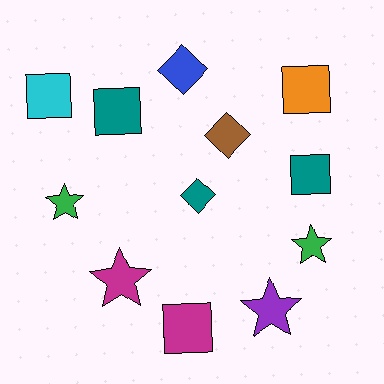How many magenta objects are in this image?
There are 2 magenta objects.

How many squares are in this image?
There are 5 squares.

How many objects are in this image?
There are 12 objects.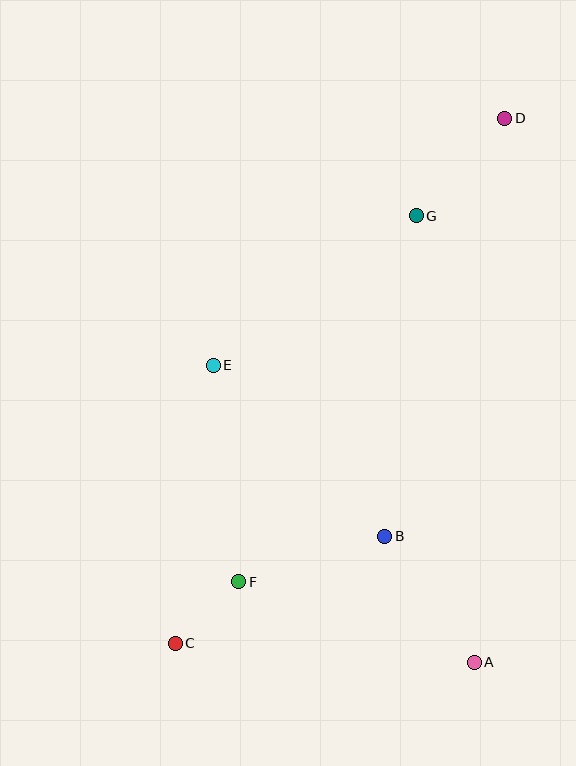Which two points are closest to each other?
Points C and F are closest to each other.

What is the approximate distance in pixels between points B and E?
The distance between B and E is approximately 242 pixels.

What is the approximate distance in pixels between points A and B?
The distance between A and B is approximately 154 pixels.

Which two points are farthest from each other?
Points C and D are farthest from each other.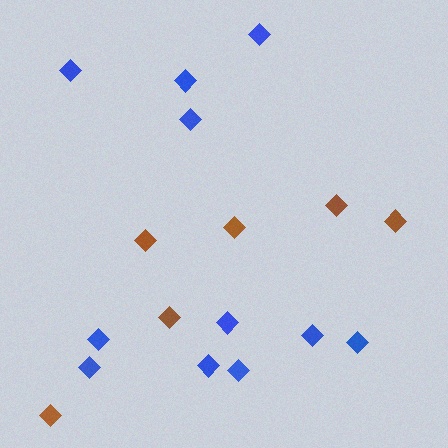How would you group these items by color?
There are 2 groups: one group of blue diamonds (11) and one group of brown diamonds (6).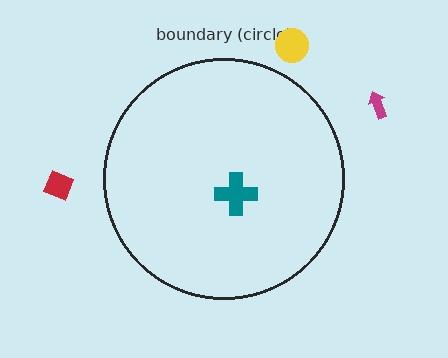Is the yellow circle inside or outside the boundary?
Outside.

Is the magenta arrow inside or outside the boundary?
Outside.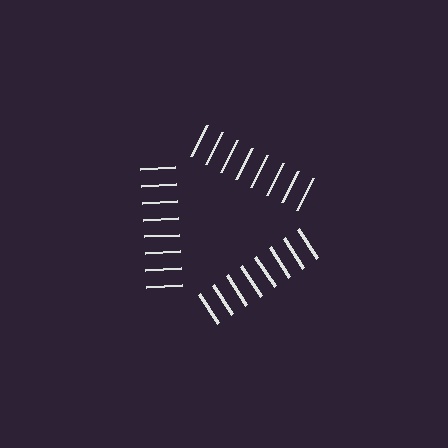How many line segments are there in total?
24 — 8 along each of the 3 edges.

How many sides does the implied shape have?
3 sides — the line-ends trace a triangle.